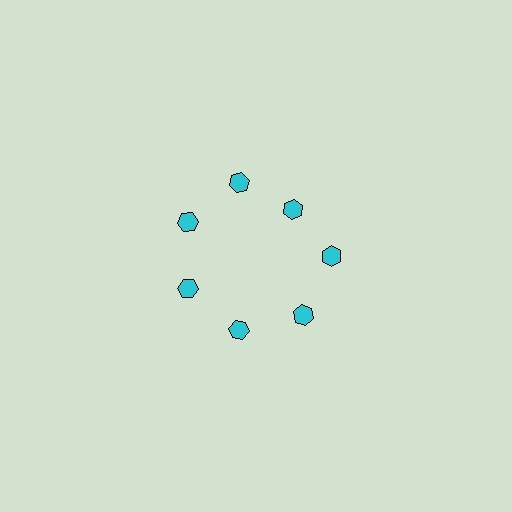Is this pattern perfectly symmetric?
No. The 7 cyan hexagons are arranged in a ring, but one element near the 1 o'clock position is pulled inward toward the center, breaking the 7-fold rotational symmetry.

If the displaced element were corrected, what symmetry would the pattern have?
It would have 7-fold rotational symmetry — the pattern would map onto itself every 51 degrees.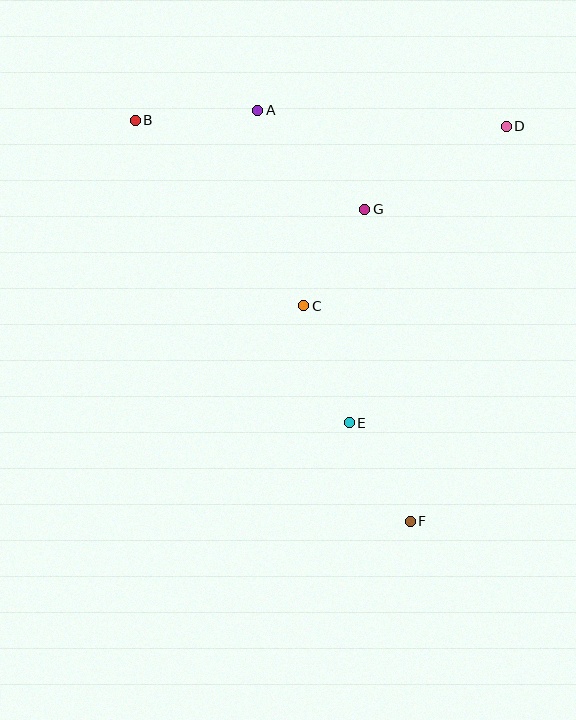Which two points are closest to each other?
Points C and G are closest to each other.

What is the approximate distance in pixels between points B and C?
The distance between B and C is approximately 251 pixels.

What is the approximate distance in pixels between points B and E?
The distance between B and E is approximately 371 pixels.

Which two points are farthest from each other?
Points B and F are farthest from each other.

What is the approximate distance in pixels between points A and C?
The distance between A and C is approximately 201 pixels.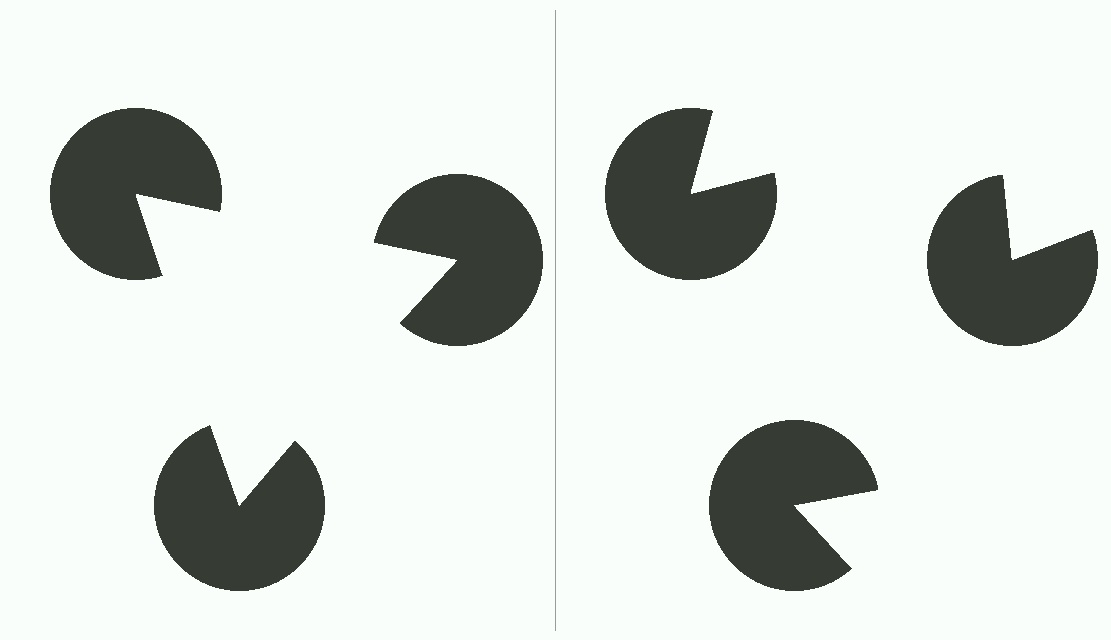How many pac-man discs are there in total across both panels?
6 — 3 on each side.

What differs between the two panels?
The pac-man discs are positioned identically on both sides; only the wedge orientations differ. On the left they align to a triangle; on the right they are misaligned.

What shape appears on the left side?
An illusory triangle.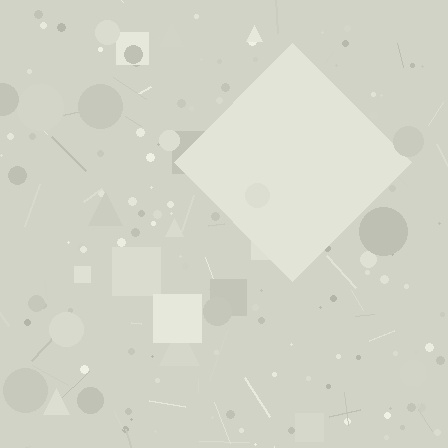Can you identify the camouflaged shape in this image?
The camouflaged shape is a diamond.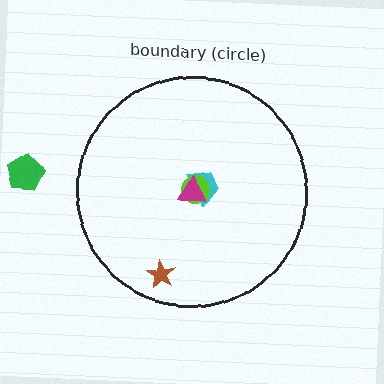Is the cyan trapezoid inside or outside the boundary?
Inside.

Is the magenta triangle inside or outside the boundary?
Inside.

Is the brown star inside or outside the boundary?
Inside.